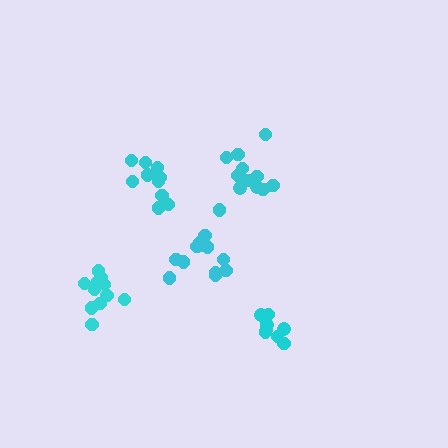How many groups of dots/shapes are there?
There are 5 groups.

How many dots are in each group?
Group 1: 11 dots, Group 2: 9 dots, Group 3: 12 dots, Group 4: 11 dots, Group 5: 12 dots (55 total).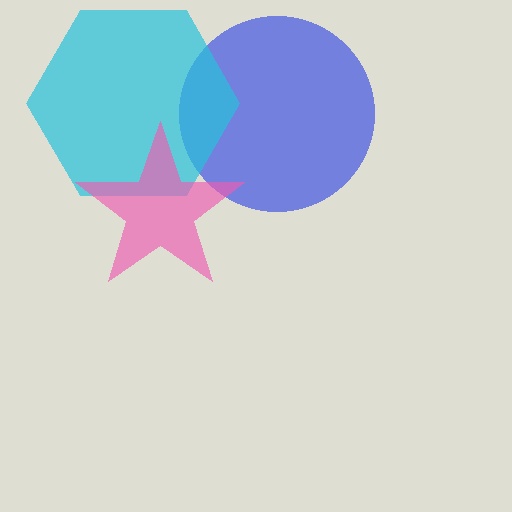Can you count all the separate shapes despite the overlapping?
Yes, there are 3 separate shapes.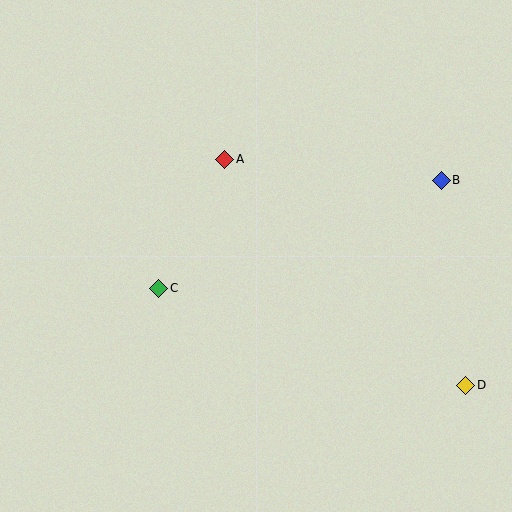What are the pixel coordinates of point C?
Point C is at (159, 288).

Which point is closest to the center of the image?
Point A at (225, 159) is closest to the center.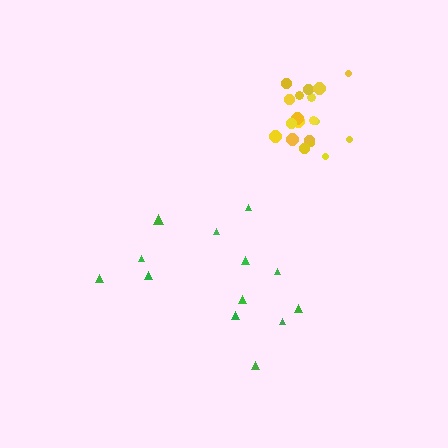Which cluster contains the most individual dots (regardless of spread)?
Yellow (19).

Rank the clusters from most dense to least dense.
yellow, green.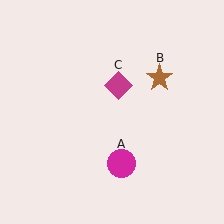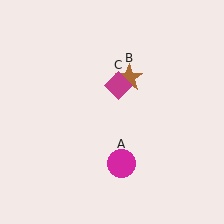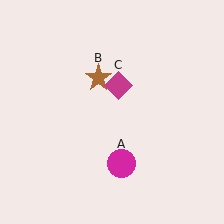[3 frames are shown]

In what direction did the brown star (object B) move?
The brown star (object B) moved left.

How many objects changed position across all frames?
1 object changed position: brown star (object B).